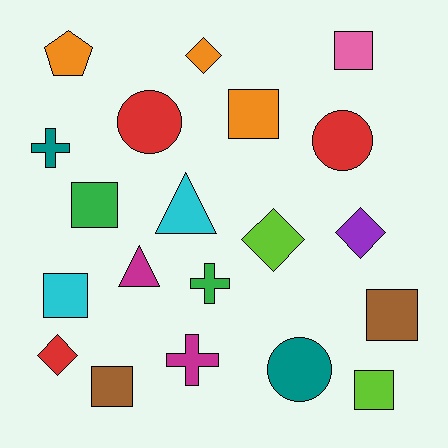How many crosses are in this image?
There are 3 crosses.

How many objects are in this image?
There are 20 objects.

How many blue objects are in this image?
There are no blue objects.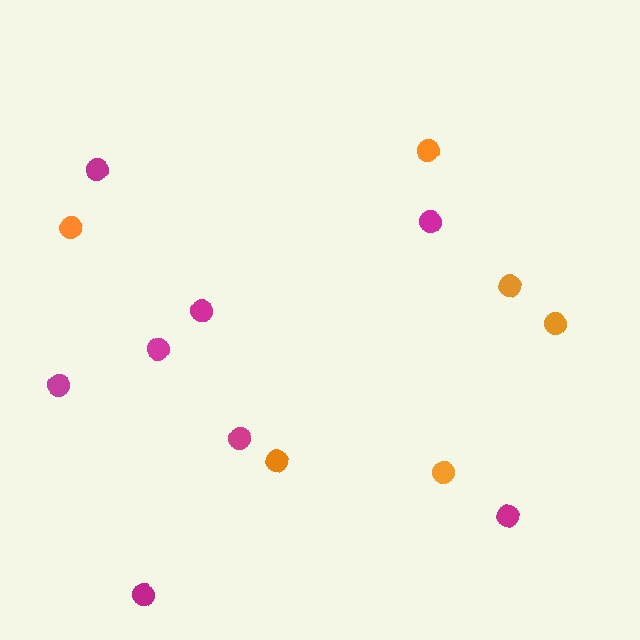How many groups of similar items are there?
There are 2 groups: one group of magenta circles (8) and one group of orange circles (6).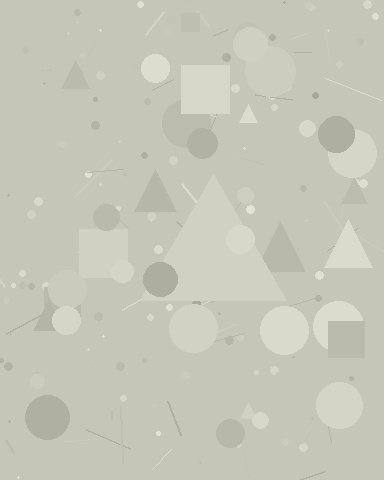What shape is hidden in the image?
A triangle is hidden in the image.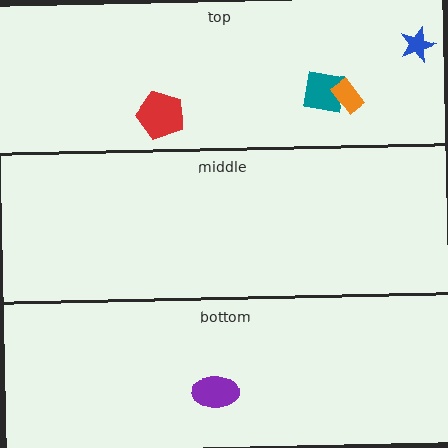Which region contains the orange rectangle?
The top region.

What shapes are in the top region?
The red pentagon, the blue star, the teal square, the orange rectangle.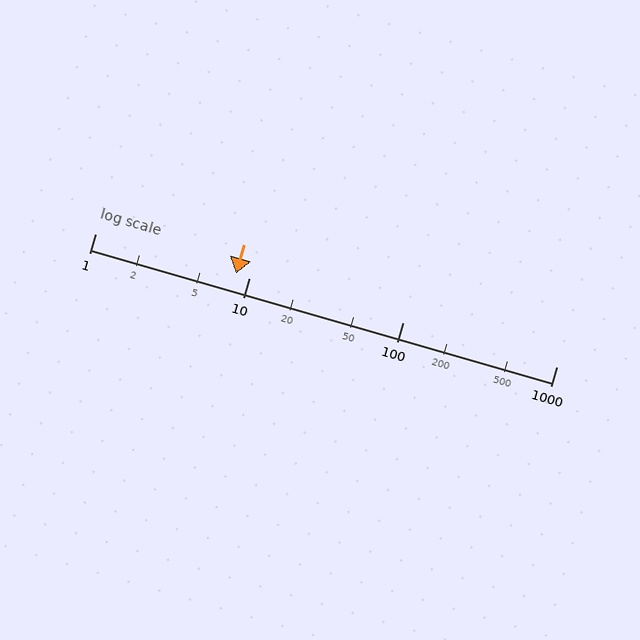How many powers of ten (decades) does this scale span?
The scale spans 3 decades, from 1 to 1000.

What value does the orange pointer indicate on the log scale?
The pointer indicates approximately 8.2.